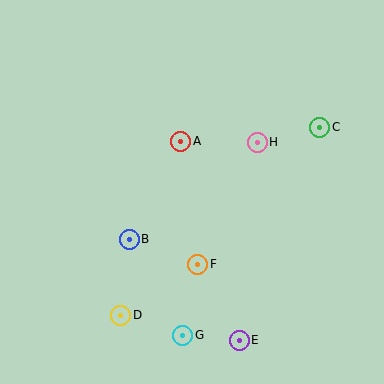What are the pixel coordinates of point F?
Point F is at (198, 264).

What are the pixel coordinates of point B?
Point B is at (129, 239).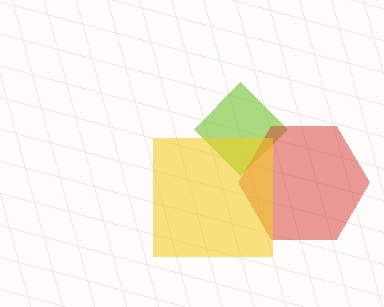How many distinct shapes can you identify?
There are 3 distinct shapes: a lime diamond, a red hexagon, a yellow square.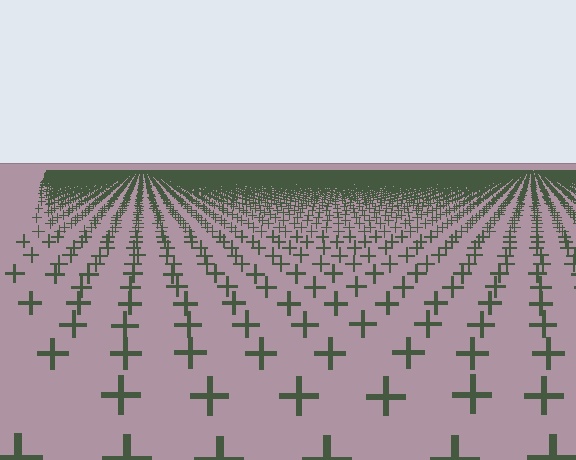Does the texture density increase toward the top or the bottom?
Density increases toward the top.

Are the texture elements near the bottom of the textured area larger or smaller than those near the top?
Larger. Near the bottom, elements are closer to the viewer and appear at a bigger on-screen size.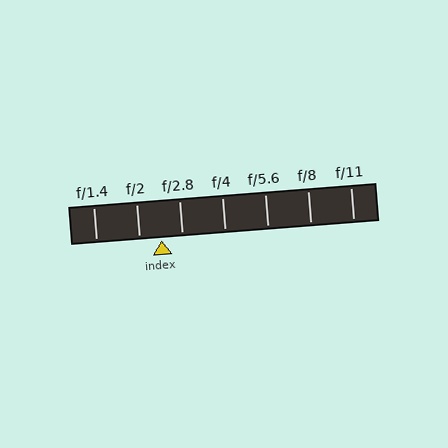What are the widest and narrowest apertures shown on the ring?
The widest aperture shown is f/1.4 and the narrowest is f/11.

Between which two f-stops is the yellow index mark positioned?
The index mark is between f/2 and f/2.8.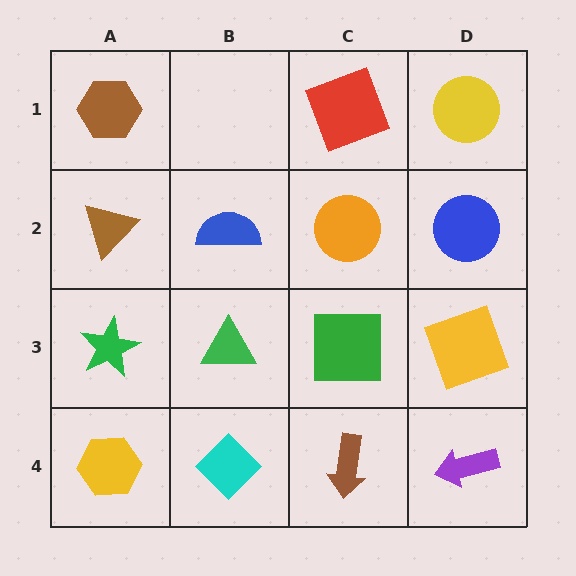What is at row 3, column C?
A green square.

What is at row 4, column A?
A yellow hexagon.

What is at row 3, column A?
A green star.